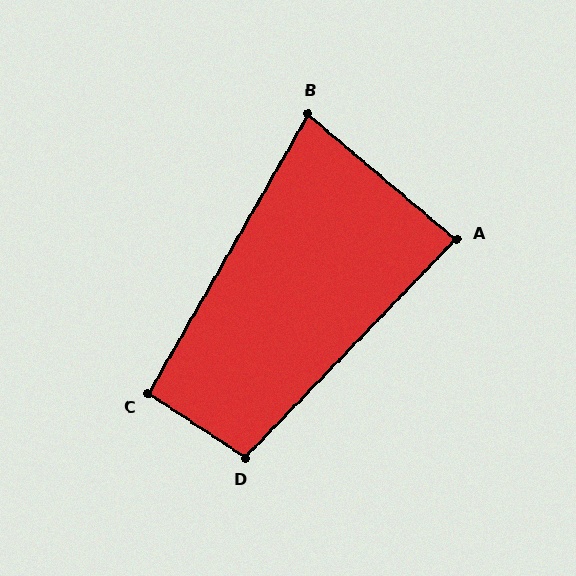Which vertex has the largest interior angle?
D, at approximately 101 degrees.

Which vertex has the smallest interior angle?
B, at approximately 79 degrees.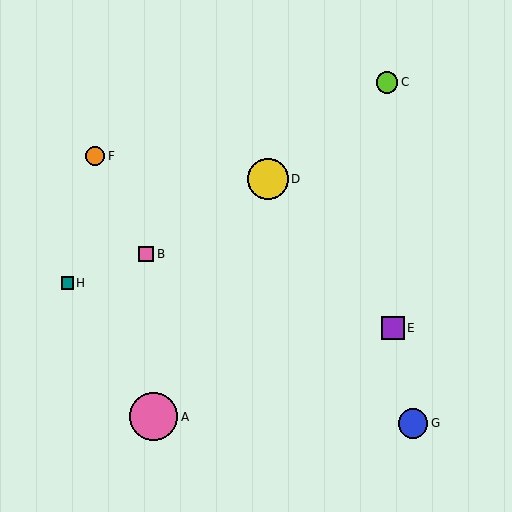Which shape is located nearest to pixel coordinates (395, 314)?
The purple square (labeled E) at (393, 328) is nearest to that location.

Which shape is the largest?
The pink circle (labeled A) is the largest.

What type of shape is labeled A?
Shape A is a pink circle.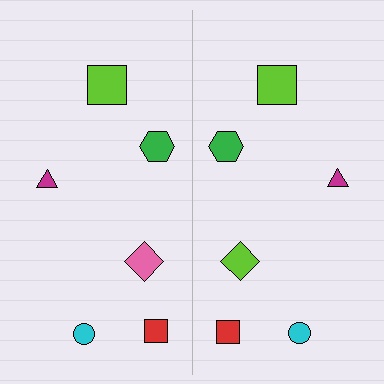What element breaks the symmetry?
The lime diamond on the right side breaks the symmetry — its mirror counterpart is pink.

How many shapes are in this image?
There are 12 shapes in this image.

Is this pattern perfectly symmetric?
No, the pattern is not perfectly symmetric. The lime diamond on the right side breaks the symmetry — its mirror counterpart is pink.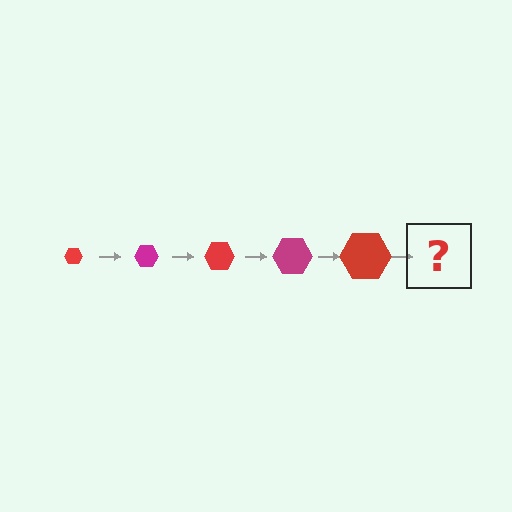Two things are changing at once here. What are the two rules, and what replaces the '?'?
The two rules are that the hexagon grows larger each step and the color cycles through red and magenta. The '?' should be a magenta hexagon, larger than the previous one.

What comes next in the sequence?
The next element should be a magenta hexagon, larger than the previous one.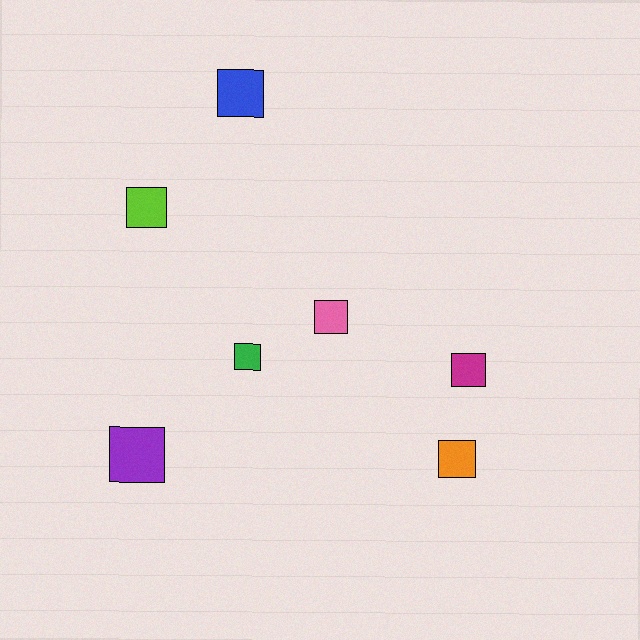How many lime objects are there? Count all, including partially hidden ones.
There is 1 lime object.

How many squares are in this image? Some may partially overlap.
There are 7 squares.